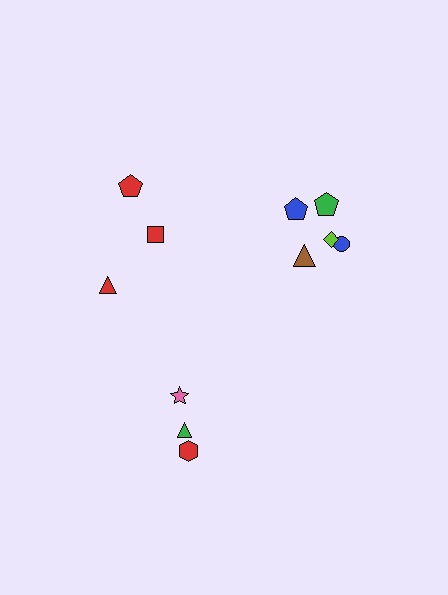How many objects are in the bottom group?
There are 3 objects.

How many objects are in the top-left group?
There are 3 objects.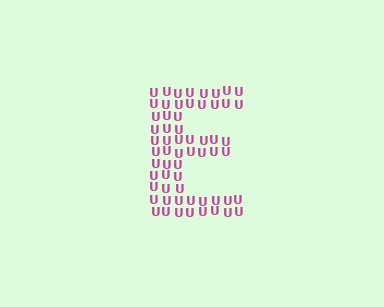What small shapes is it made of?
It is made of small letter U's.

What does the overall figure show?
The overall figure shows the letter E.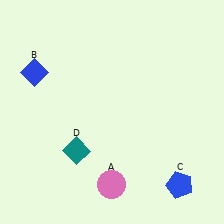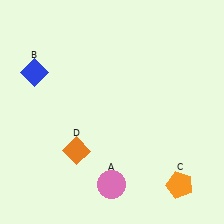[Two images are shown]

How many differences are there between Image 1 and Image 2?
There are 2 differences between the two images.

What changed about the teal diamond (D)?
In Image 1, D is teal. In Image 2, it changed to orange.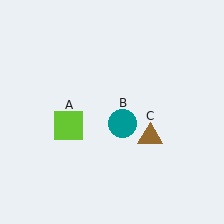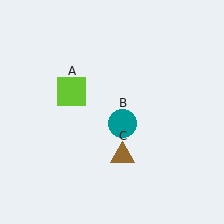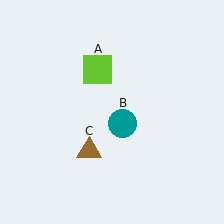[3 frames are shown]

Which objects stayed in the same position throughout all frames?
Teal circle (object B) remained stationary.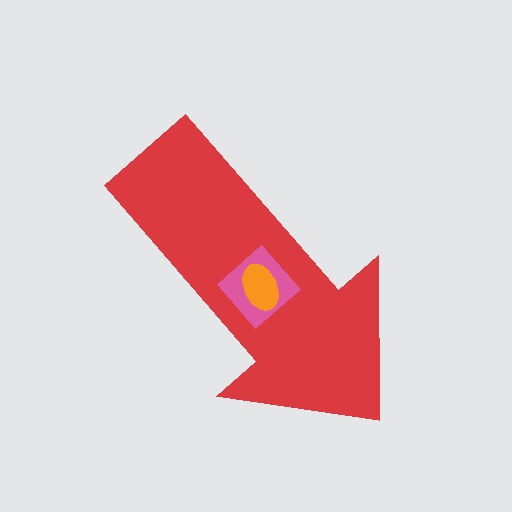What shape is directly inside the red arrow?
The pink diamond.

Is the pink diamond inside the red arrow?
Yes.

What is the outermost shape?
The red arrow.